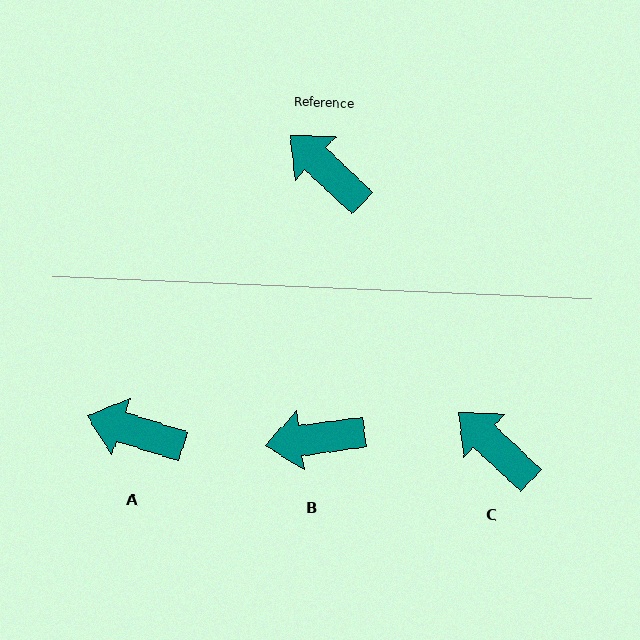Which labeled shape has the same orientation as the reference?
C.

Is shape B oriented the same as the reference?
No, it is off by about 51 degrees.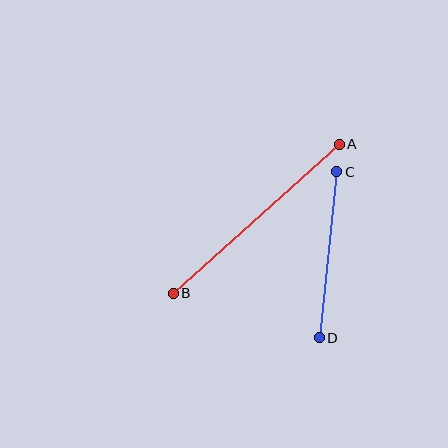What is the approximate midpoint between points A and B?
The midpoint is at approximately (256, 219) pixels.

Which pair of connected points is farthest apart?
Points A and B are farthest apart.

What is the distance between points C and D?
The distance is approximately 167 pixels.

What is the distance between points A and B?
The distance is approximately 223 pixels.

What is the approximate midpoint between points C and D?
The midpoint is at approximately (328, 255) pixels.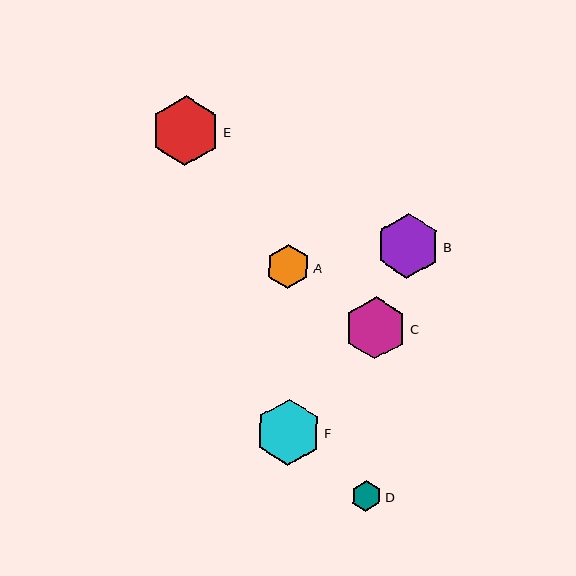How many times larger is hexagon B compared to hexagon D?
Hexagon B is approximately 2.1 times the size of hexagon D.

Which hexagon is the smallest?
Hexagon D is the smallest with a size of approximately 30 pixels.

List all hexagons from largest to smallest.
From largest to smallest: E, F, B, C, A, D.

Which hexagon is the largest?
Hexagon E is the largest with a size of approximately 69 pixels.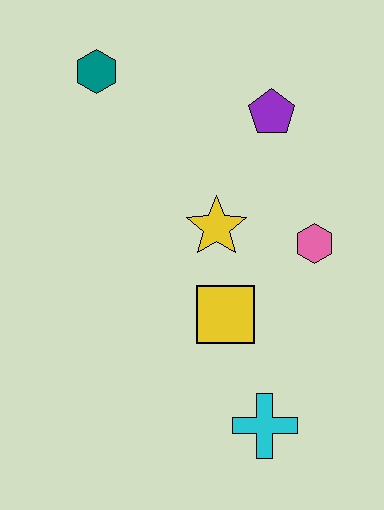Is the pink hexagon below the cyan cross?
No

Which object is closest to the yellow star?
The yellow square is closest to the yellow star.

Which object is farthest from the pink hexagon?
The teal hexagon is farthest from the pink hexagon.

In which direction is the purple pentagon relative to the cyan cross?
The purple pentagon is above the cyan cross.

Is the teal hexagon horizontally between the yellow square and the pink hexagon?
No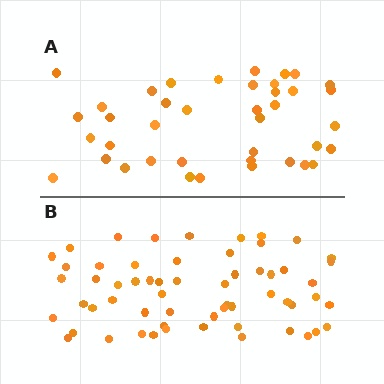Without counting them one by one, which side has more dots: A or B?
Region B (the bottom region) has more dots.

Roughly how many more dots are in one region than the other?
Region B has approximately 20 more dots than region A.